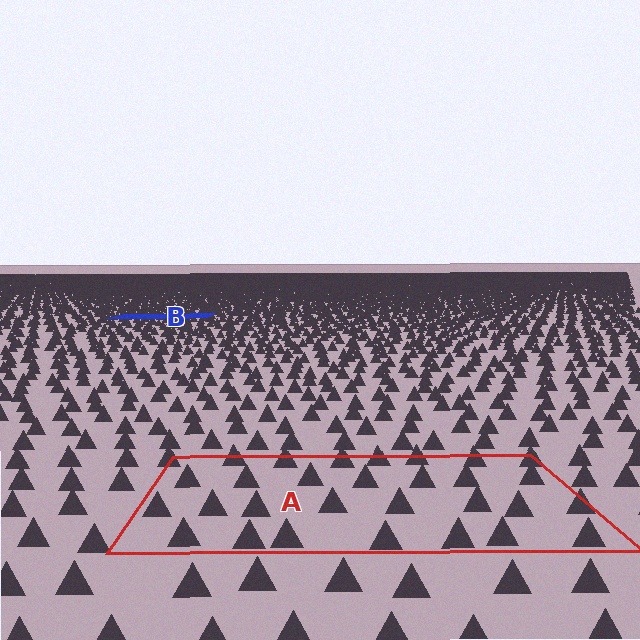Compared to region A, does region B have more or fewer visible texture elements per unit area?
Region B has more texture elements per unit area — they are packed more densely because it is farther away.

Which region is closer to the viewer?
Region A is closer. The texture elements there are larger and more spread out.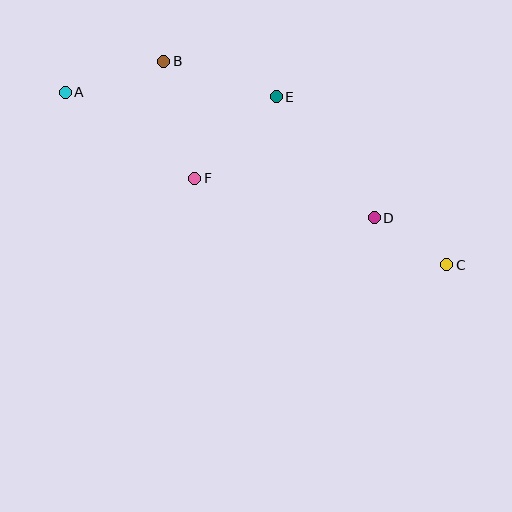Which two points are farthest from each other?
Points A and C are farthest from each other.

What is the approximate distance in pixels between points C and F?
The distance between C and F is approximately 266 pixels.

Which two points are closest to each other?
Points C and D are closest to each other.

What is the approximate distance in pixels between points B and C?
The distance between B and C is approximately 349 pixels.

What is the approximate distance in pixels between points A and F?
The distance between A and F is approximately 156 pixels.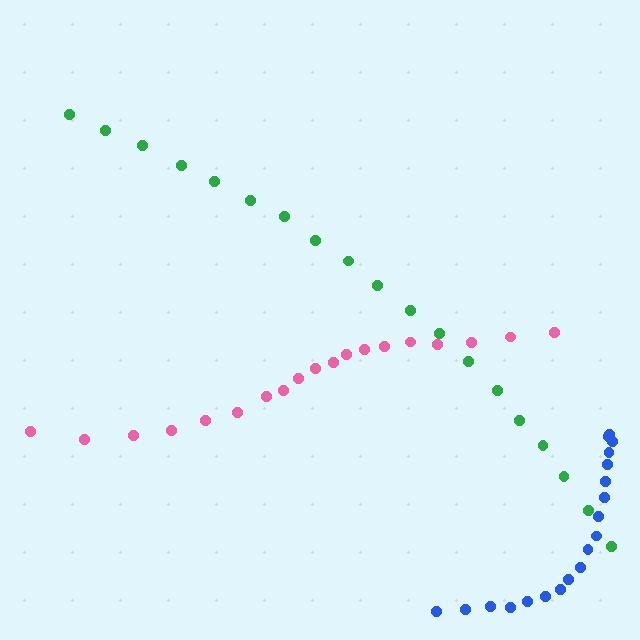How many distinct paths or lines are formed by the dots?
There are 3 distinct paths.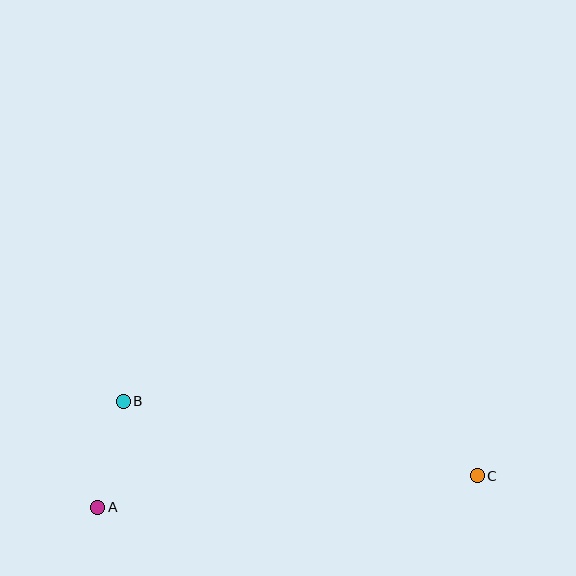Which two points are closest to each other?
Points A and B are closest to each other.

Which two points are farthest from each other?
Points A and C are farthest from each other.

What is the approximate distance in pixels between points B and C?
The distance between B and C is approximately 362 pixels.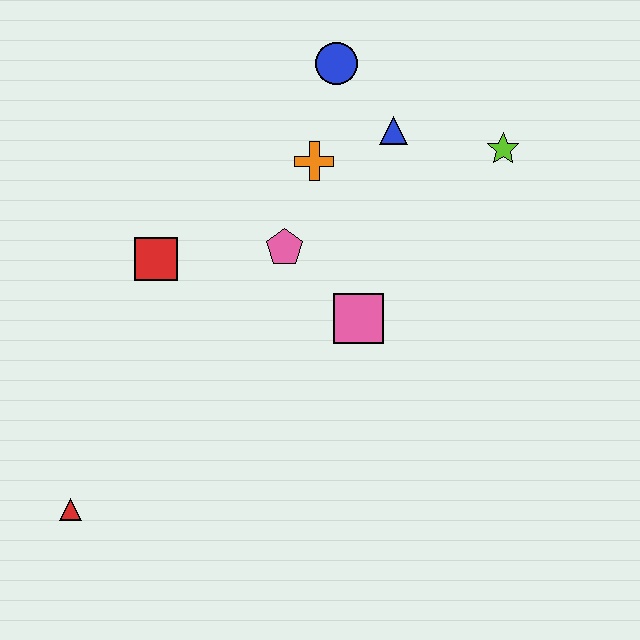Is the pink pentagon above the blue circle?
No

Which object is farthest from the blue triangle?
The red triangle is farthest from the blue triangle.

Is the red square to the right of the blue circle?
No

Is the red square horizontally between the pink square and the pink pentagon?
No